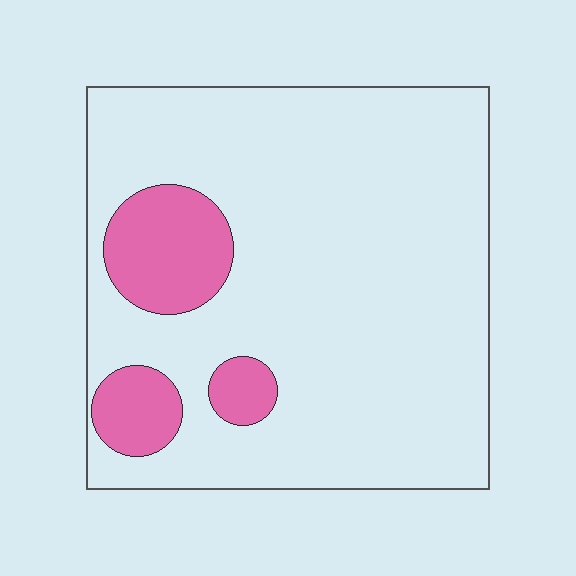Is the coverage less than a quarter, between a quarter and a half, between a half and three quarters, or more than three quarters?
Less than a quarter.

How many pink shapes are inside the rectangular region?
3.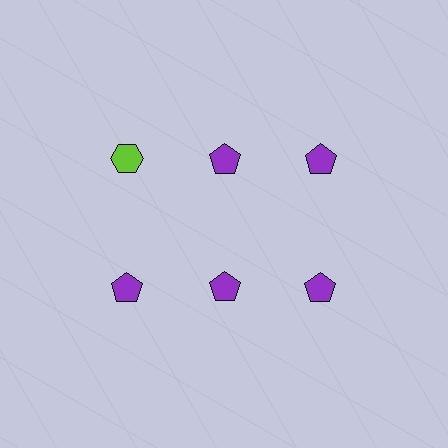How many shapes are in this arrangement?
There are 6 shapes arranged in a grid pattern.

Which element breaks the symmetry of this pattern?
The lime hexagon in the top row, leftmost column breaks the symmetry. All other shapes are purple pentagons.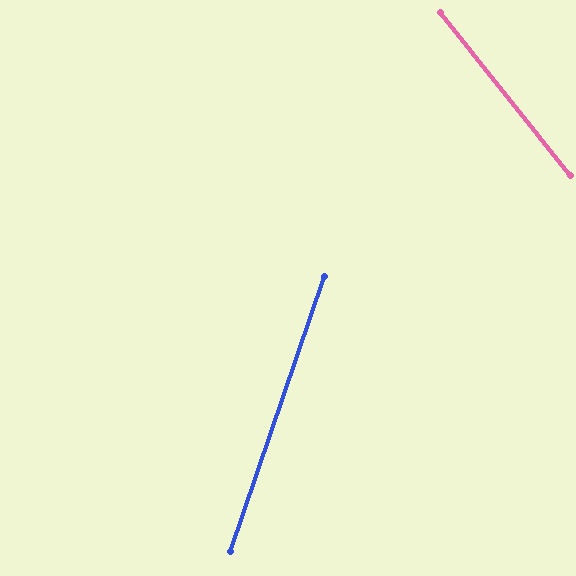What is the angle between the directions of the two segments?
Approximately 57 degrees.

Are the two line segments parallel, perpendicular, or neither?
Neither parallel nor perpendicular — they differ by about 57°.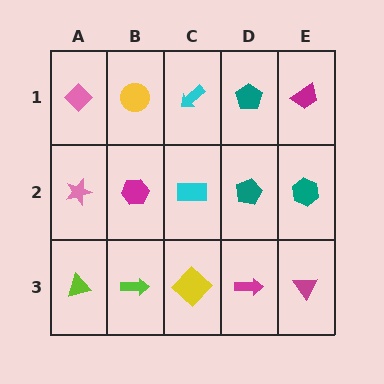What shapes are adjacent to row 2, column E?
A magenta trapezoid (row 1, column E), a magenta triangle (row 3, column E), a teal pentagon (row 2, column D).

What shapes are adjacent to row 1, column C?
A cyan rectangle (row 2, column C), a yellow circle (row 1, column B), a teal pentagon (row 1, column D).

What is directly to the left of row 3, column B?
A lime triangle.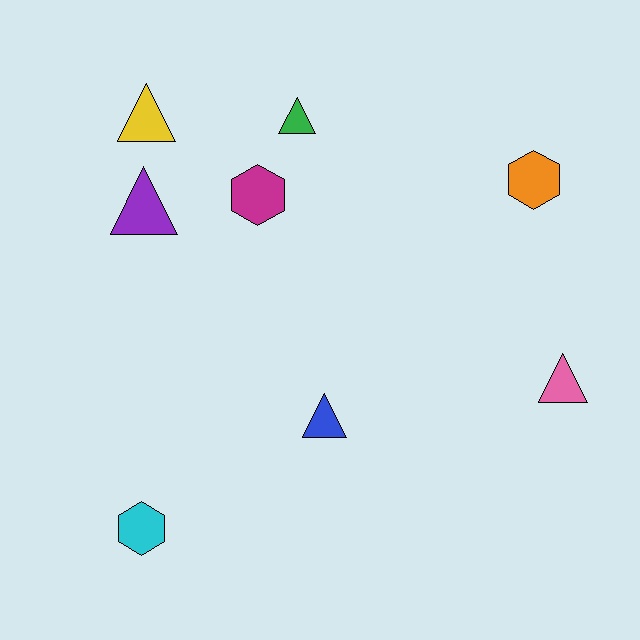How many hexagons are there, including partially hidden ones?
There are 3 hexagons.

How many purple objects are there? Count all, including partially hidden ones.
There is 1 purple object.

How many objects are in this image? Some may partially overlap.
There are 8 objects.